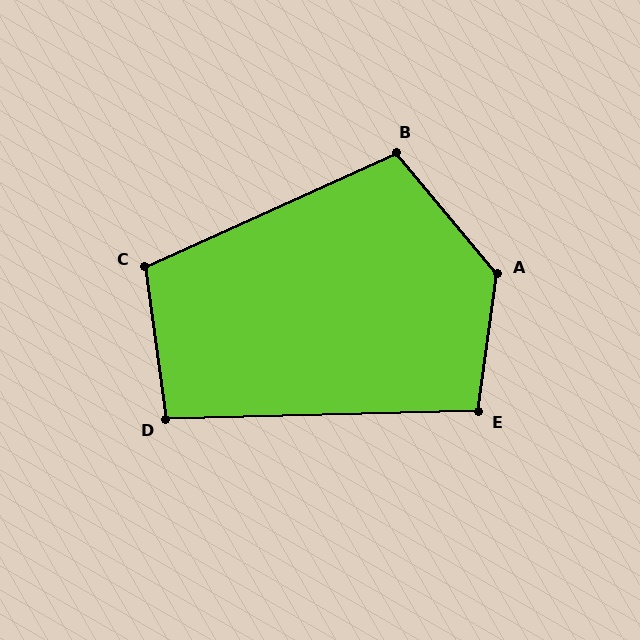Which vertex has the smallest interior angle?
D, at approximately 97 degrees.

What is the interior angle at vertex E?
Approximately 99 degrees (obtuse).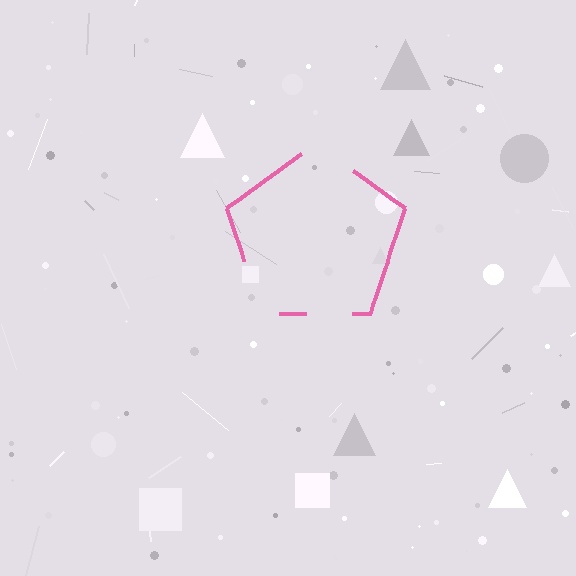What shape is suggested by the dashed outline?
The dashed outline suggests a pentagon.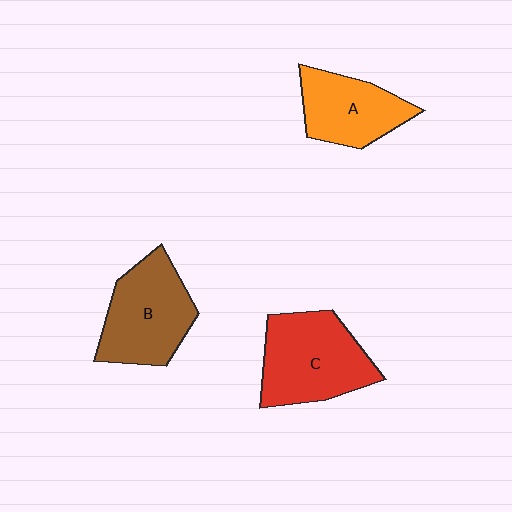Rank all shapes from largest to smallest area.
From largest to smallest: C (red), B (brown), A (orange).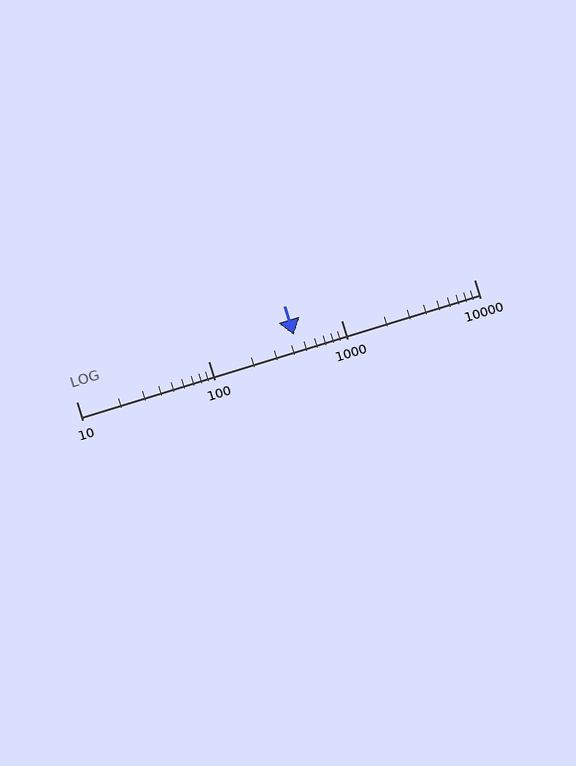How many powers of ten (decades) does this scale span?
The scale spans 3 decades, from 10 to 10000.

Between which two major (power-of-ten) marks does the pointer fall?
The pointer is between 100 and 1000.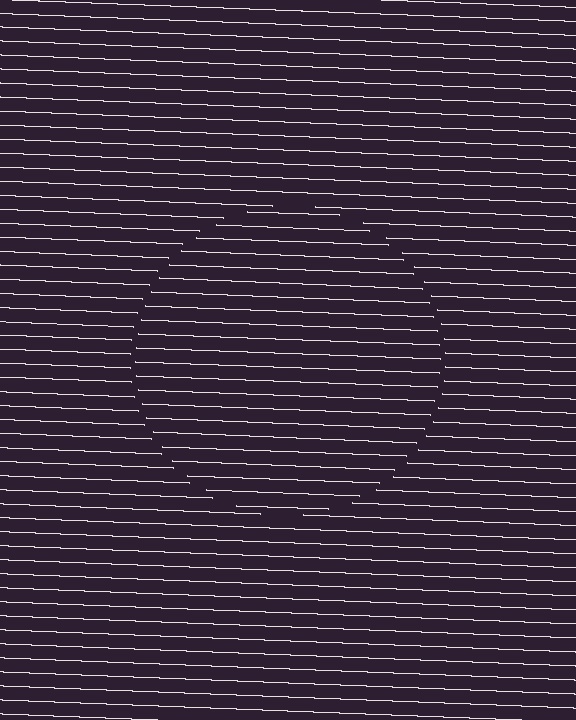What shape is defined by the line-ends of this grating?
An illusory circle. The interior of the shape contains the same grating, shifted by half a period — the contour is defined by the phase discontinuity where line-ends from the inner and outer gratings abut.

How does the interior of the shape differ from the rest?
The interior of the shape contains the same grating, shifted by half a period — the contour is defined by the phase discontinuity where line-ends from the inner and outer gratings abut.